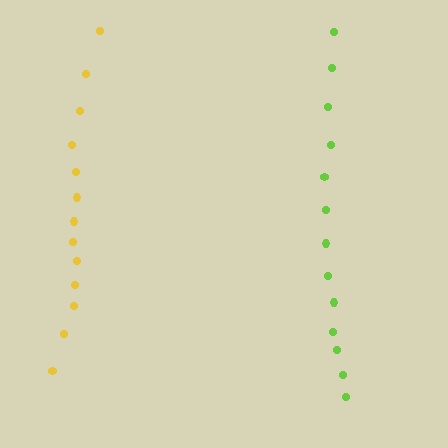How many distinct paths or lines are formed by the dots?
There are 2 distinct paths.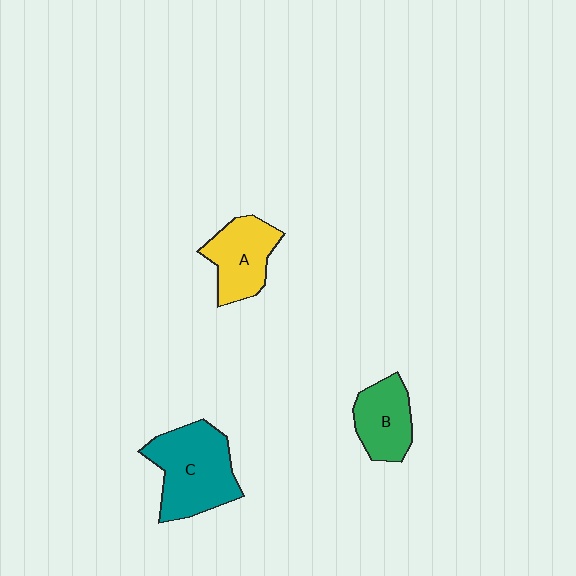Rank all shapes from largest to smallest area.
From largest to smallest: C (teal), A (yellow), B (green).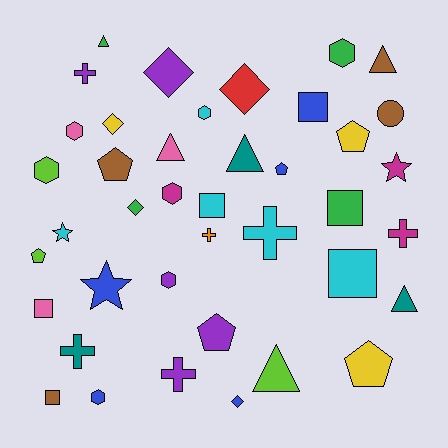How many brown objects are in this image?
There are 4 brown objects.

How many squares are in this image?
There are 6 squares.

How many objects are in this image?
There are 40 objects.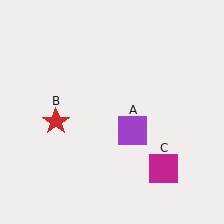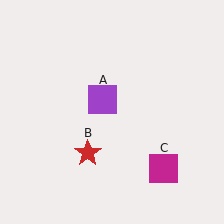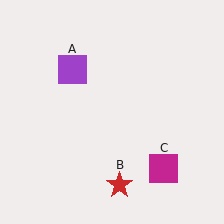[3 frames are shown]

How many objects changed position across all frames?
2 objects changed position: purple square (object A), red star (object B).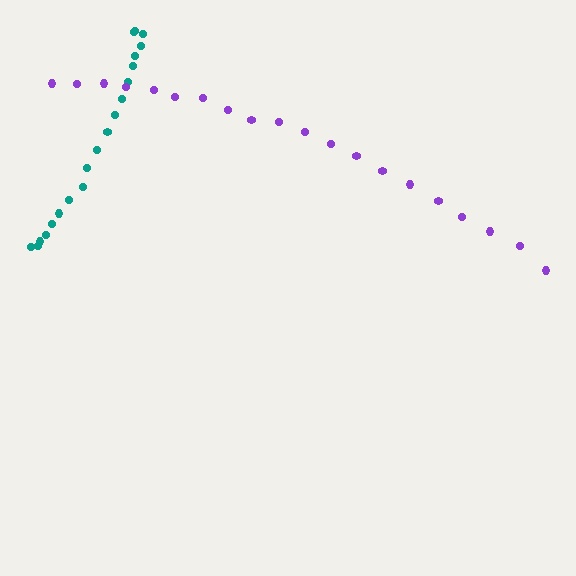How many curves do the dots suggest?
There are 2 distinct paths.